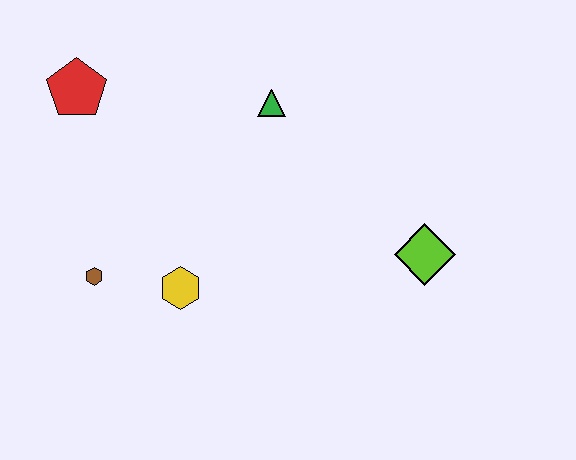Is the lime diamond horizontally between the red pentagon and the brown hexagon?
No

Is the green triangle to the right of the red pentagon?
Yes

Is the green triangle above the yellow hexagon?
Yes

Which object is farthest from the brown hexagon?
The lime diamond is farthest from the brown hexagon.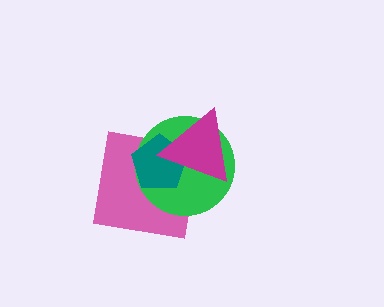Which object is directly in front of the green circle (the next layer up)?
The teal pentagon is directly in front of the green circle.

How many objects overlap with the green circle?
3 objects overlap with the green circle.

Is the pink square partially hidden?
Yes, it is partially covered by another shape.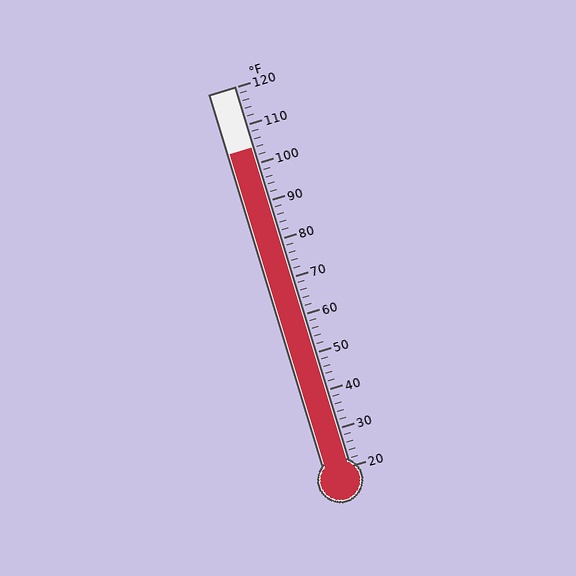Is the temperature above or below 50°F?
The temperature is above 50°F.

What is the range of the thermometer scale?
The thermometer scale ranges from 20°F to 120°F.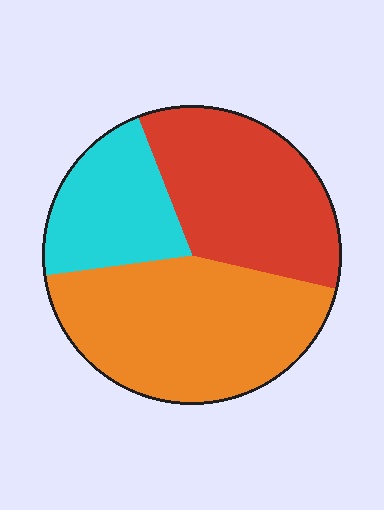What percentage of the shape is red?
Red takes up about one third (1/3) of the shape.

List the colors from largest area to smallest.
From largest to smallest: orange, red, cyan.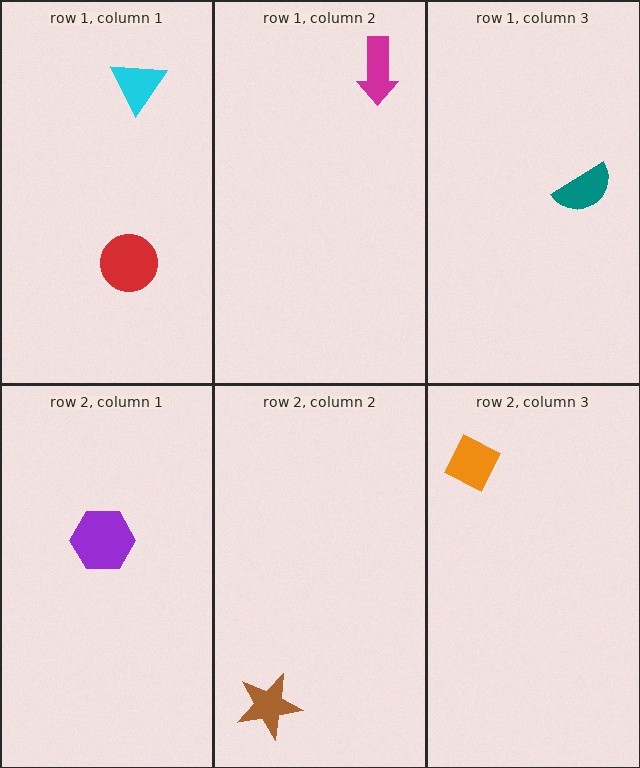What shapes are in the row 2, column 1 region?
The purple hexagon.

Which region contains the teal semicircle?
The row 1, column 3 region.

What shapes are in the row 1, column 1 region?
The cyan triangle, the red circle.